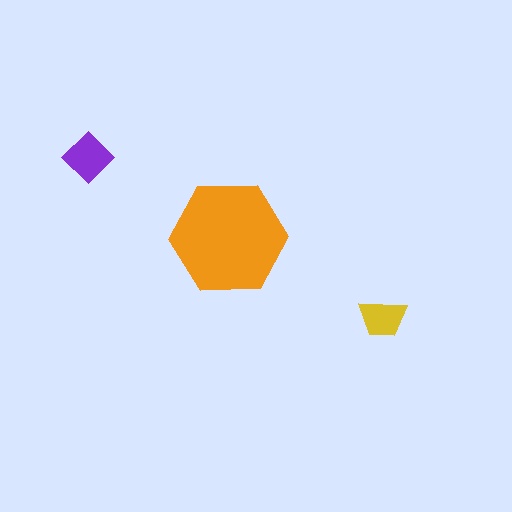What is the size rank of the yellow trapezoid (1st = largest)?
3rd.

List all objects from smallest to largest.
The yellow trapezoid, the purple diamond, the orange hexagon.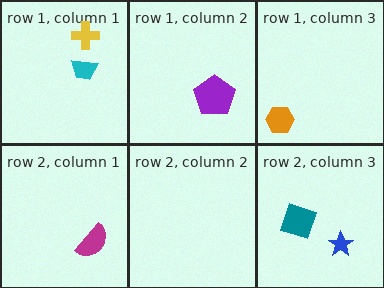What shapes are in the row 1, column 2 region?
The purple pentagon.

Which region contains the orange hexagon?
The row 1, column 3 region.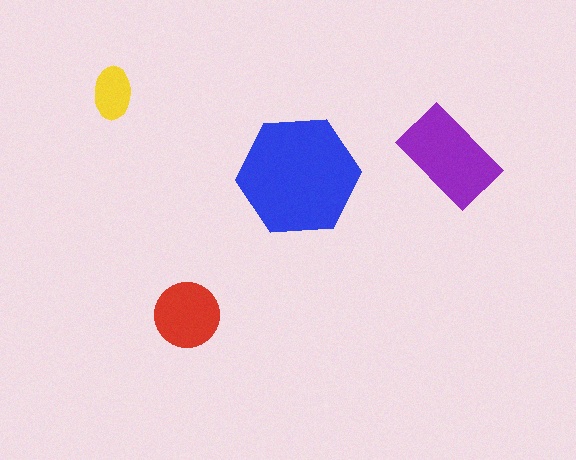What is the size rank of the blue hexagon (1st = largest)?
1st.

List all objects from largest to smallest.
The blue hexagon, the purple rectangle, the red circle, the yellow ellipse.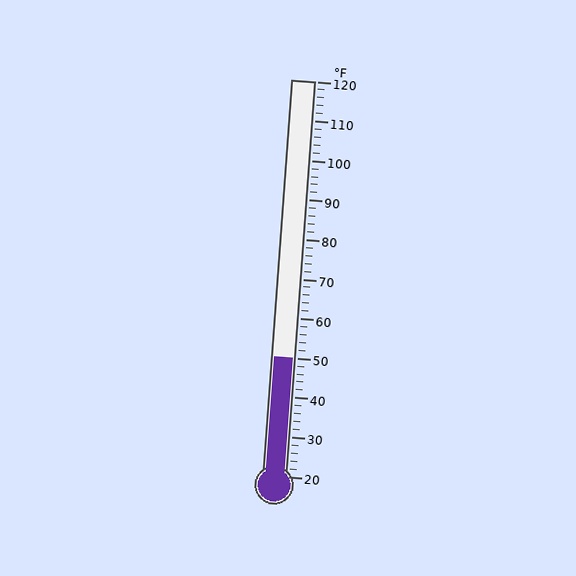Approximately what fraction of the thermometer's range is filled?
The thermometer is filled to approximately 30% of its range.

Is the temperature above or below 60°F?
The temperature is below 60°F.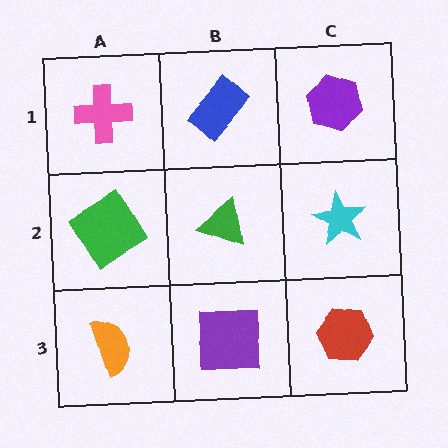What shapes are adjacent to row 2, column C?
A purple hexagon (row 1, column C), a red hexagon (row 3, column C), a green triangle (row 2, column B).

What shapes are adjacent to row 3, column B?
A green triangle (row 2, column B), an orange semicircle (row 3, column A), a red hexagon (row 3, column C).